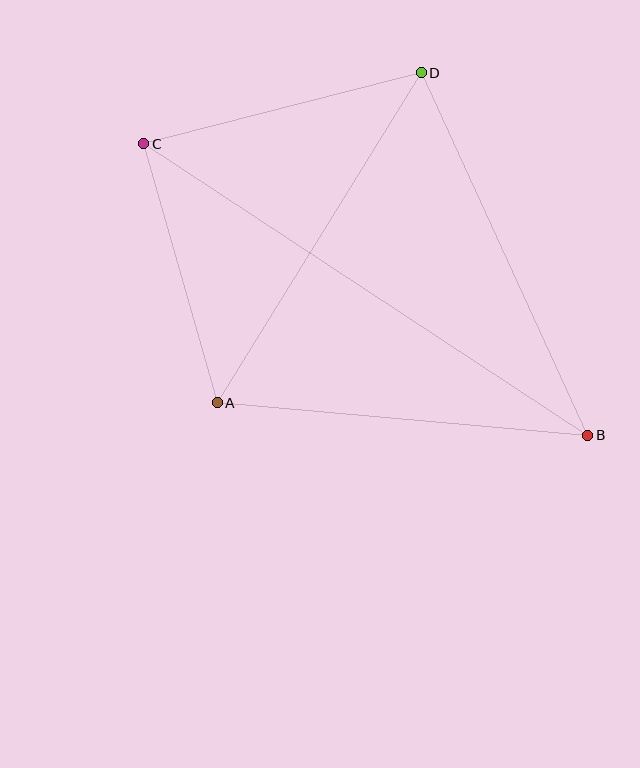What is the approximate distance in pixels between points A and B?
The distance between A and B is approximately 372 pixels.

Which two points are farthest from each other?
Points B and C are farthest from each other.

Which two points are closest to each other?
Points A and C are closest to each other.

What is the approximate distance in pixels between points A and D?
The distance between A and D is approximately 388 pixels.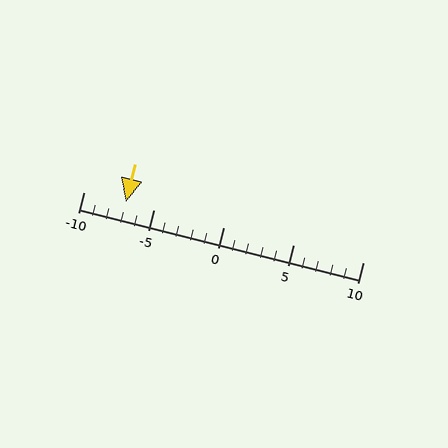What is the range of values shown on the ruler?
The ruler shows values from -10 to 10.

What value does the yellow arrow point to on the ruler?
The yellow arrow points to approximately -7.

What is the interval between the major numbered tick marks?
The major tick marks are spaced 5 units apart.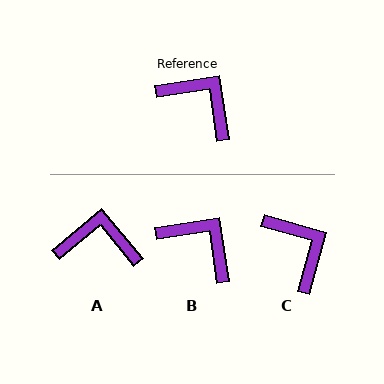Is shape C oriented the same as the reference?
No, it is off by about 24 degrees.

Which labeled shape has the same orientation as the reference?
B.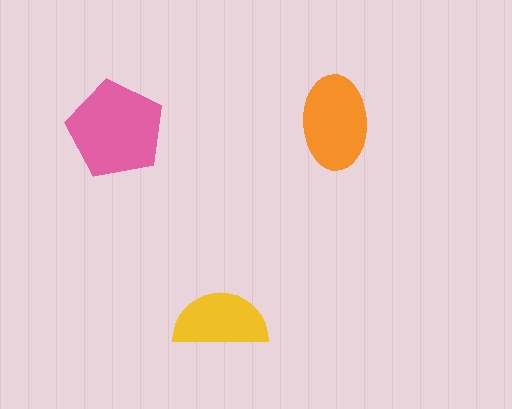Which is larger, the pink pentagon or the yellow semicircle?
The pink pentagon.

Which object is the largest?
The pink pentagon.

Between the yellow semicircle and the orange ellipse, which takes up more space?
The orange ellipse.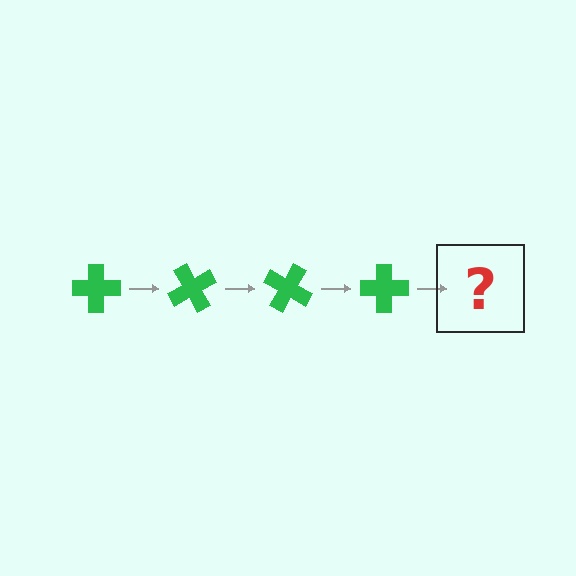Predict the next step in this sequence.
The next step is a green cross rotated 240 degrees.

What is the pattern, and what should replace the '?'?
The pattern is that the cross rotates 60 degrees each step. The '?' should be a green cross rotated 240 degrees.